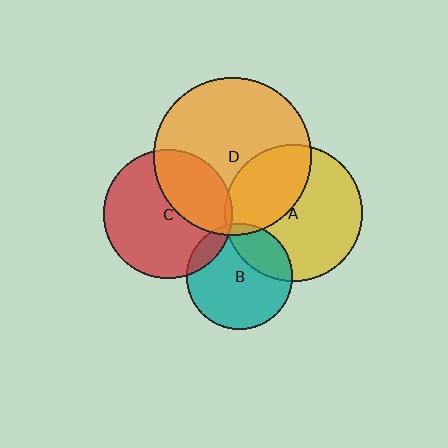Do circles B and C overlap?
Yes.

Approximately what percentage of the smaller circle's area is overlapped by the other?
Approximately 10%.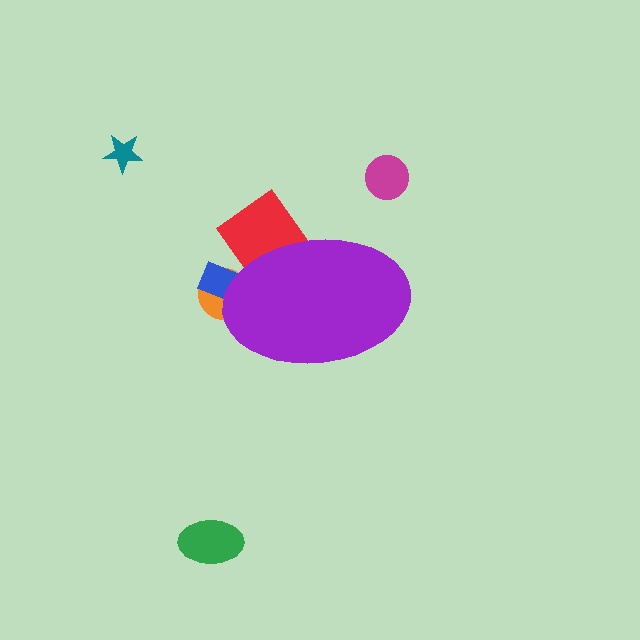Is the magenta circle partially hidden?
No, the magenta circle is fully visible.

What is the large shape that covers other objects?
A purple ellipse.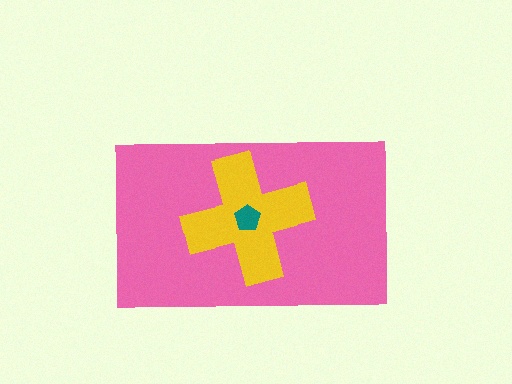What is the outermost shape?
The pink rectangle.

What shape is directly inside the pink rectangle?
The yellow cross.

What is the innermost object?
The teal pentagon.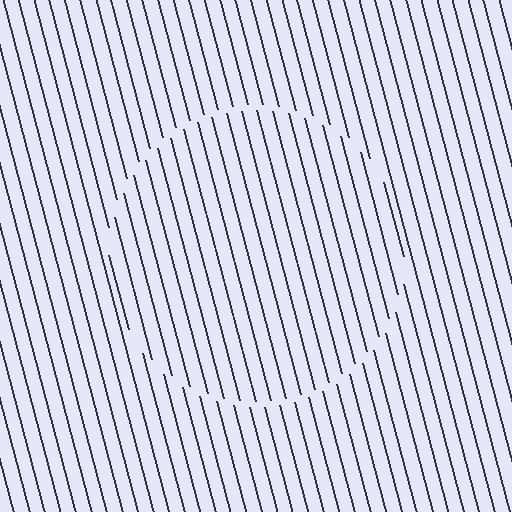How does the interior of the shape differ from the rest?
The interior of the shape contains the same grating, shifted by half a period — the contour is defined by the phase discontinuity where line-ends from the inner and outer gratings abut.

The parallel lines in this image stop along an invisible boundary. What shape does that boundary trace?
An illusory circle. The interior of the shape contains the same grating, shifted by half a period — the contour is defined by the phase discontinuity where line-ends from the inner and outer gratings abut.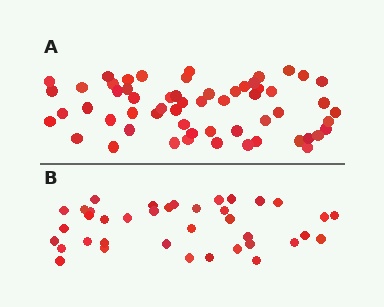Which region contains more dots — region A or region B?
Region A (the top region) has more dots.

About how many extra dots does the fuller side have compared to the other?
Region A has approximately 20 more dots than region B.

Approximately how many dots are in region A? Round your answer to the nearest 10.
About 60 dots. (The exact count is 58, which rounds to 60.)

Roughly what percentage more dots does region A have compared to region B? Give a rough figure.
About 55% more.